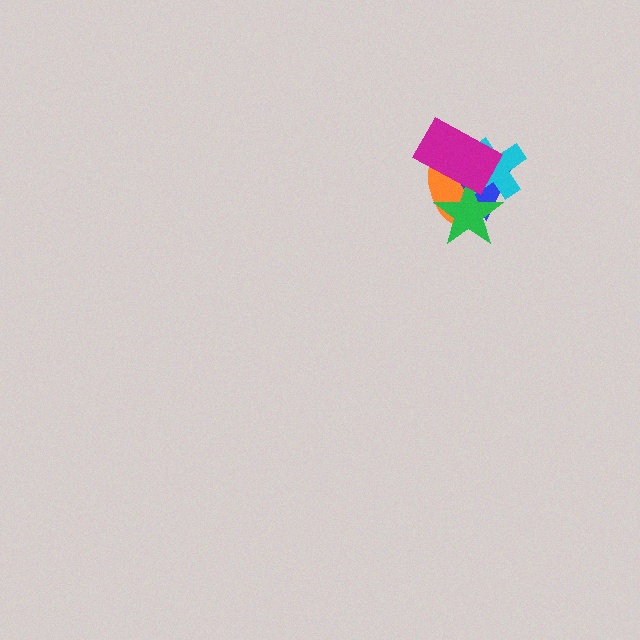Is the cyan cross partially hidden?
Yes, it is partially covered by another shape.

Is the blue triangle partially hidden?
Yes, it is partially covered by another shape.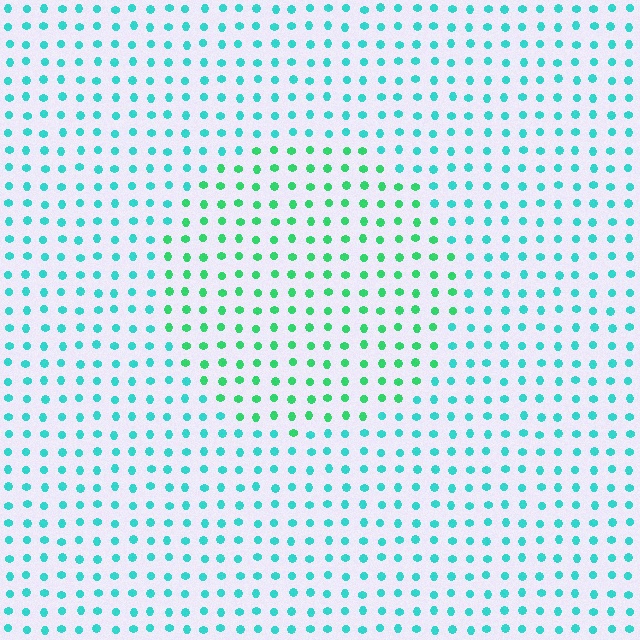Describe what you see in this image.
The image is filled with small cyan elements in a uniform arrangement. A circle-shaped region is visible where the elements are tinted to a slightly different hue, forming a subtle color boundary.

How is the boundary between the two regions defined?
The boundary is defined purely by a slight shift in hue (about 35 degrees). Spacing, size, and orientation are identical on both sides.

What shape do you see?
I see a circle.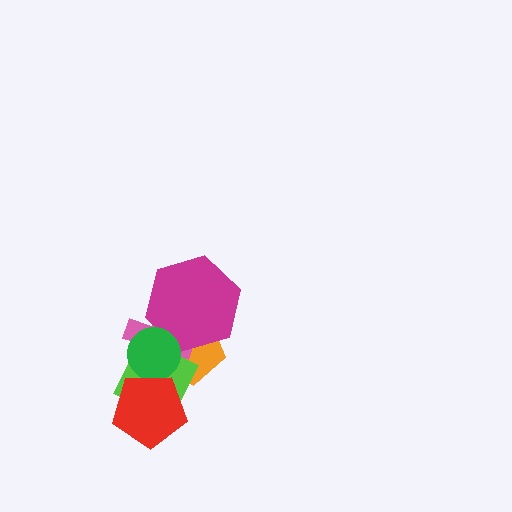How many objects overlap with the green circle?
5 objects overlap with the green circle.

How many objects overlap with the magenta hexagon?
4 objects overlap with the magenta hexagon.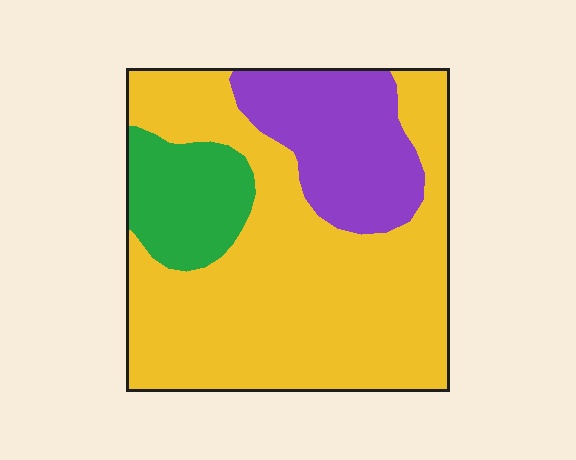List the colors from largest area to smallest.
From largest to smallest: yellow, purple, green.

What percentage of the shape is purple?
Purple covers about 20% of the shape.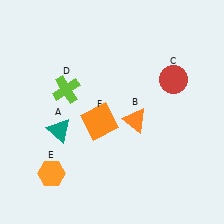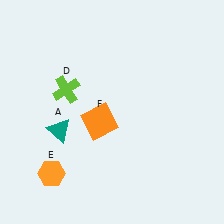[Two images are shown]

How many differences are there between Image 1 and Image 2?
There are 2 differences between the two images.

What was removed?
The red circle (C), the orange triangle (B) were removed in Image 2.